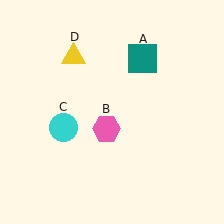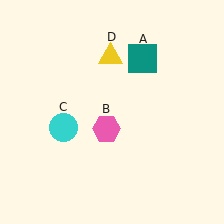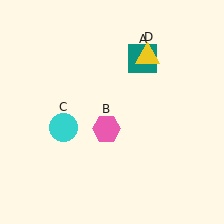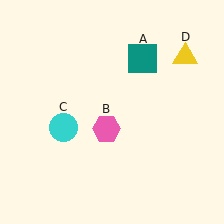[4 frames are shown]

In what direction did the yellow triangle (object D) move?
The yellow triangle (object D) moved right.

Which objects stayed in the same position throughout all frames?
Teal square (object A) and pink hexagon (object B) and cyan circle (object C) remained stationary.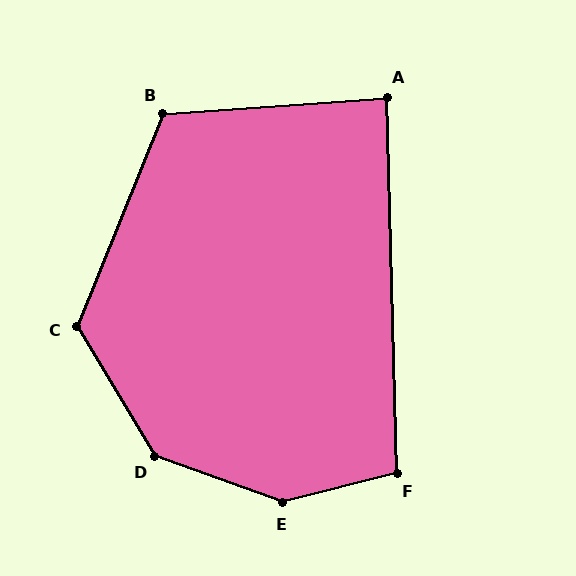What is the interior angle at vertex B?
Approximately 116 degrees (obtuse).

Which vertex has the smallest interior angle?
A, at approximately 87 degrees.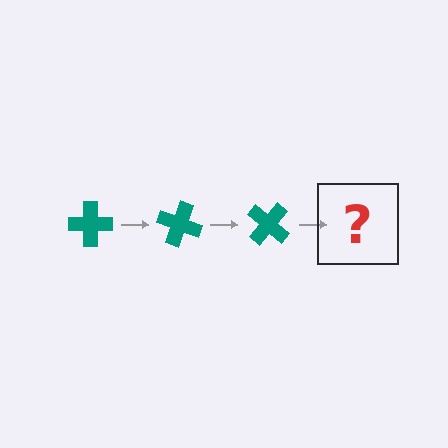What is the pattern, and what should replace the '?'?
The pattern is that the cross rotates 20 degrees each step. The '?' should be a teal cross rotated 60 degrees.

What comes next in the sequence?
The next element should be a teal cross rotated 60 degrees.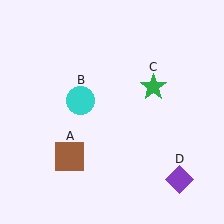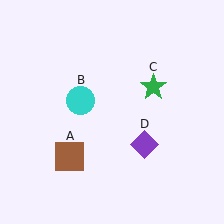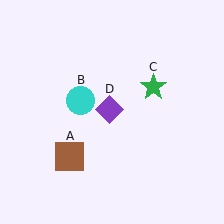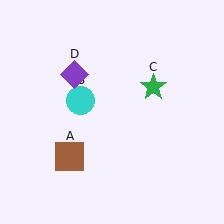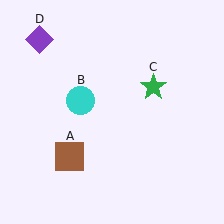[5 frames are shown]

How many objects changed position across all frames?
1 object changed position: purple diamond (object D).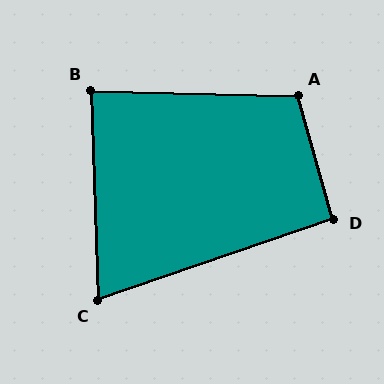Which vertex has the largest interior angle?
A, at approximately 107 degrees.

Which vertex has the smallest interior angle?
C, at approximately 73 degrees.